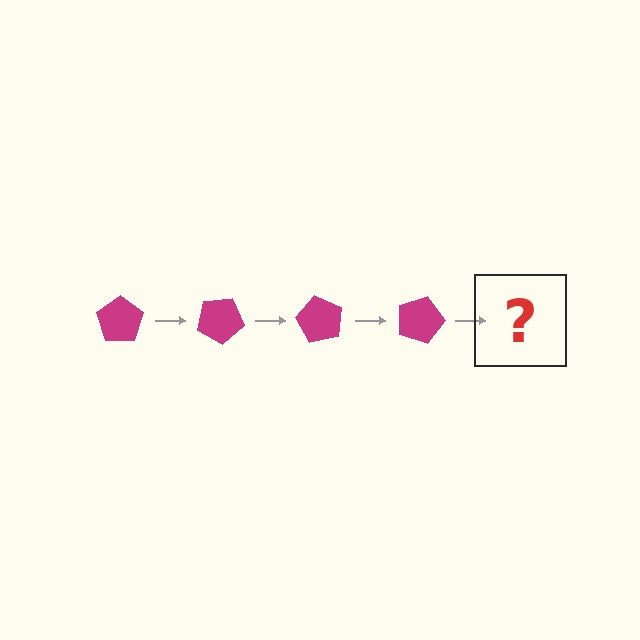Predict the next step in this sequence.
The next step is a magenta pentagon rotated 120 degrees.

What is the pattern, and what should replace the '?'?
The pattern is that the pentagon rotates 30 degrees each step. The '?' should be a magenta pentagon rotated 120 degrees.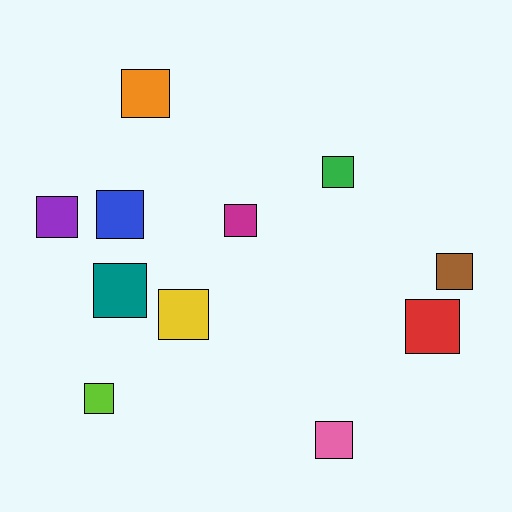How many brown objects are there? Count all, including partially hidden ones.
There is 1 brown object.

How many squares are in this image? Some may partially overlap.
There are 11 squares.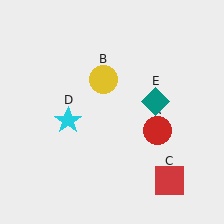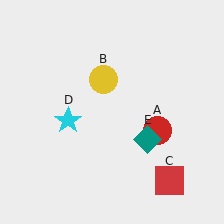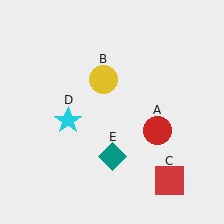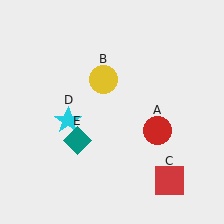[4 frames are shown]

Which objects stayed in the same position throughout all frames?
Red circle (object A) and yellow circle (object B) and red square (object C) and cyan star (object D) remained stationary.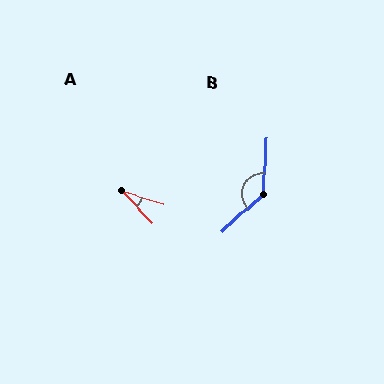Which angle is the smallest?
A, at approximately 29 degrees.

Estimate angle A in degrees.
Approximately 29 degrees.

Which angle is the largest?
B, at approximately 136 degrees.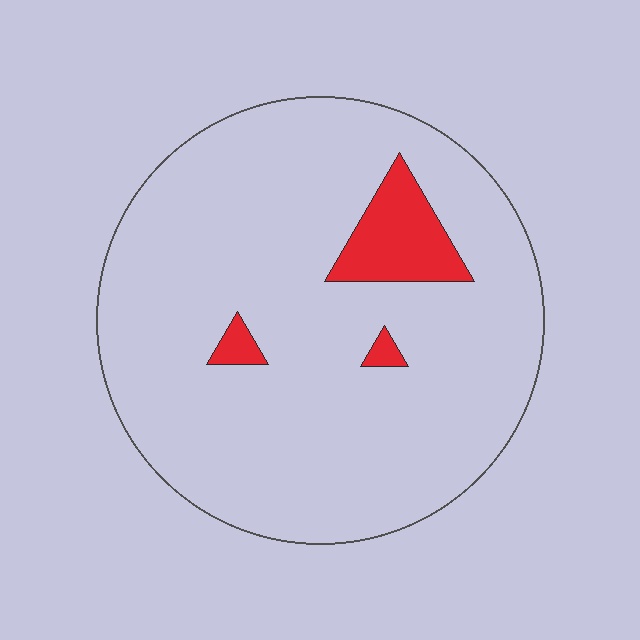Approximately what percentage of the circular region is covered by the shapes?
Approximately 10%.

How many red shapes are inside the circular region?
3.